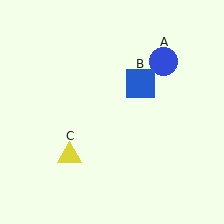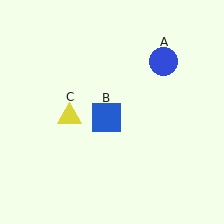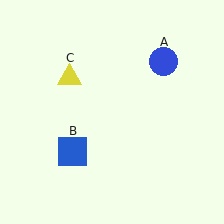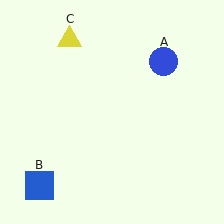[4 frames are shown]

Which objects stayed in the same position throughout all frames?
Blue circle (object A) remained stationary.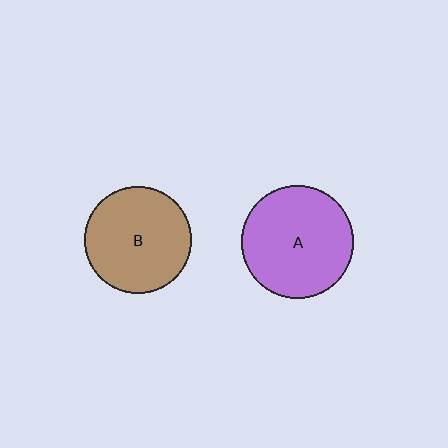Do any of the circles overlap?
No, none of the circles overlap.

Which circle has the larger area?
Circle A (purple).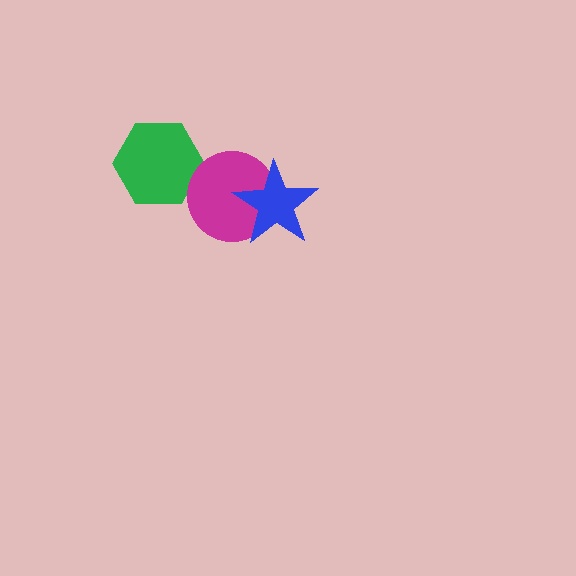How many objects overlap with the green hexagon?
1 object overlaps with the green hexagon.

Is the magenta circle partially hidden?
Yes, it is partially covered by another shape.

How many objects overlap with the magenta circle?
2 objects overlap with the magenta circle.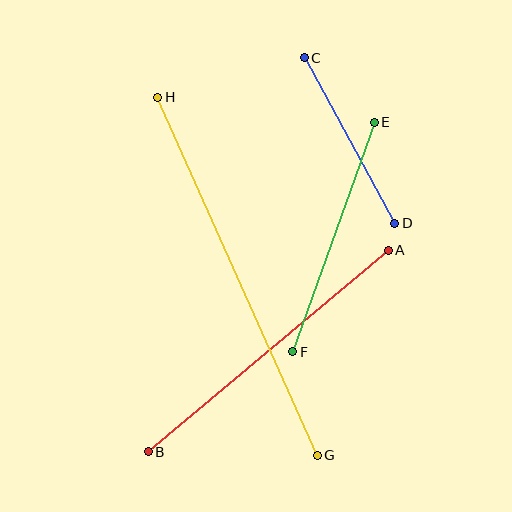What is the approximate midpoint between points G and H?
The midpoint is at approximately (237, 276) pixels.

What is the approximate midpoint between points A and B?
The midpoint is at approximately (268, 351) pixels.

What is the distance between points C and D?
The distance is approximately 189 pixels.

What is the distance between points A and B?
The distance is approximately 313 pixels.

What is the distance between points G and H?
The distance is approximately 392 pixels.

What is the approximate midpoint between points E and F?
The midpoint is at approximately (334, 237) pixels.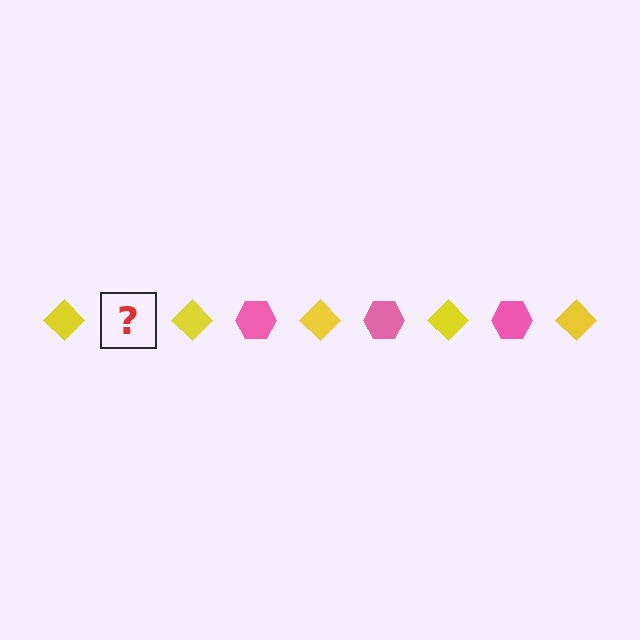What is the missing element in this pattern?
The missing element is a pink hexagon.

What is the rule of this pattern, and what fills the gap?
The rule is that the pattern alternates between yellow diamond and pink hexagon. The gap should be filled with a pink hexagon.